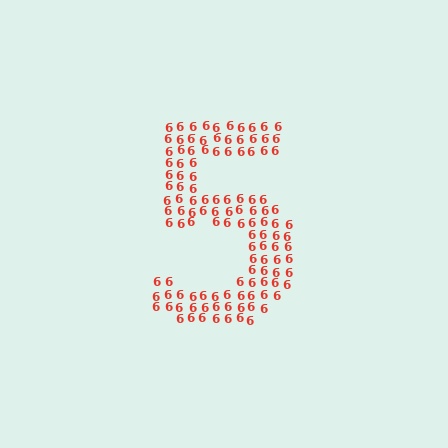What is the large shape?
The large shape is the digit 5.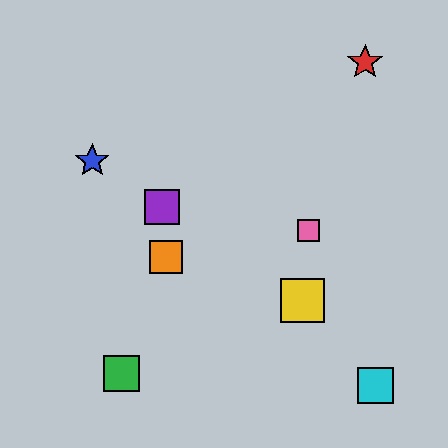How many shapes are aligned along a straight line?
3 shapes (the blue star, the yellow square, the purple square) are aligned along a straight line.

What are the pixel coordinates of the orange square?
The orange square is at (166, 257).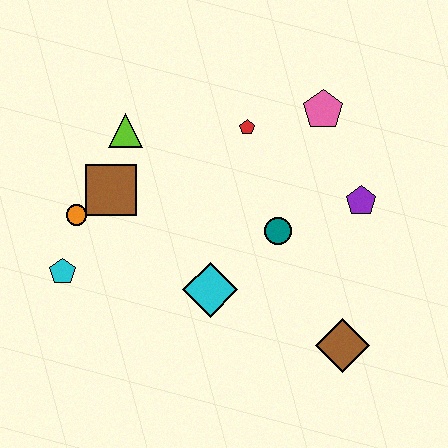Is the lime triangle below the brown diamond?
No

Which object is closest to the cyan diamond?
The teal circle is closest to the cyan diamond.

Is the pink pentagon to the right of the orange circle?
Yes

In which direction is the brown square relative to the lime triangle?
The brown square is below the lime triangle.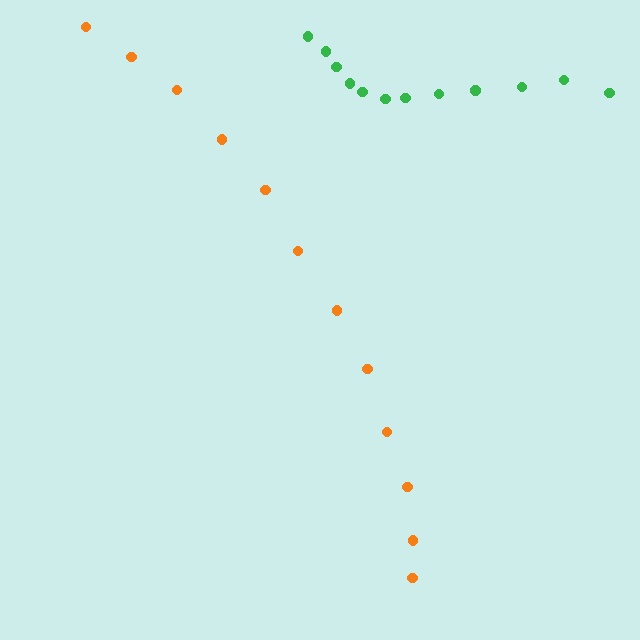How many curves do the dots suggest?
There are 2 distinct paths.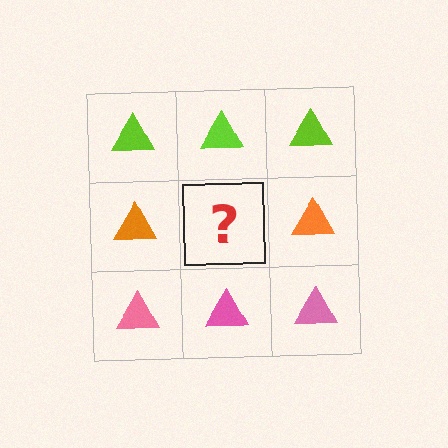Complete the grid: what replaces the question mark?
The question mark should be replaced with an orange triangle.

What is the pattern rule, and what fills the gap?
The rule is that each row has a consistent color. The gap should be filled with an orange triangle.